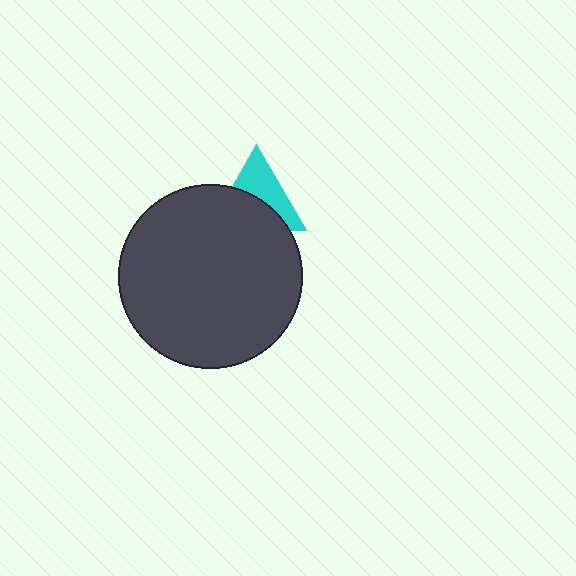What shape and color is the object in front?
The object in front is a dark gray circle.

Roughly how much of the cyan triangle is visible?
About half of it is visible (roughly 48%).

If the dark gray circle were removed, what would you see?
You would see the complete cyan triangle.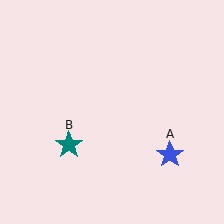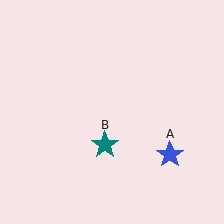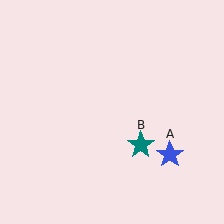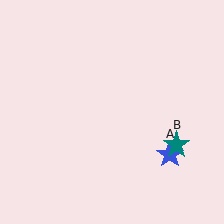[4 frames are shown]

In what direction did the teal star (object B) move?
The teal star (object B) moved right.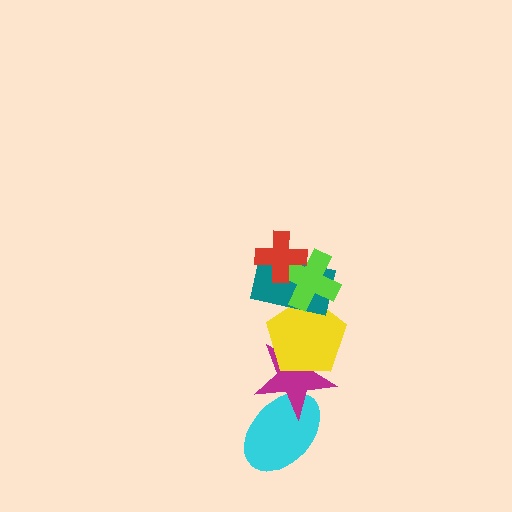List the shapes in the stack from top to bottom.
From top to bottom: the red cross, the lime cross, the teal rectangle, the yellow pentagon, the magenta star, the cyan ellipse.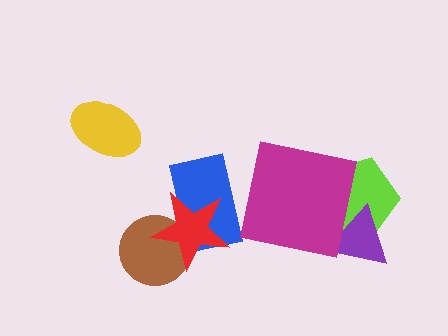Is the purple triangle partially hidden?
Yes, it is partially covered by another shape.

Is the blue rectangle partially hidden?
Yes, it is partially covered by another shape.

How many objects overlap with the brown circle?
2 objects overlap with the brown circle.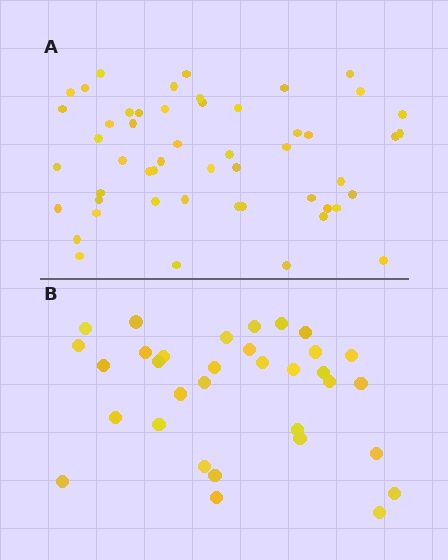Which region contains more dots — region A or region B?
Region A (the top region) has more dots.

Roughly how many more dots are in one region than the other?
Region A has approximately 20 more dots than region B.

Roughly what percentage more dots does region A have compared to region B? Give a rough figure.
About 60% more.